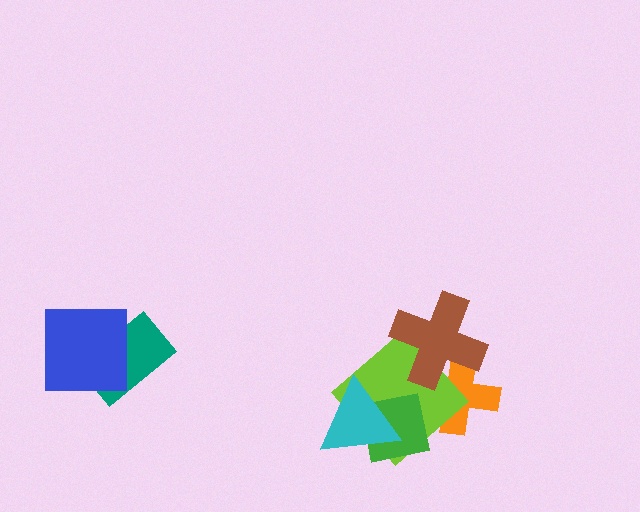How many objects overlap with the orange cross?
3 objects overlap with the orange cross.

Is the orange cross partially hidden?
Yes, it is partially covered by another shape.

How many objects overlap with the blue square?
1 object overlaps with the blue square.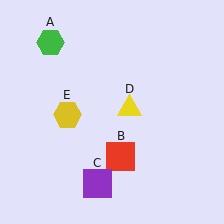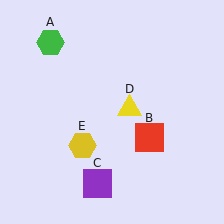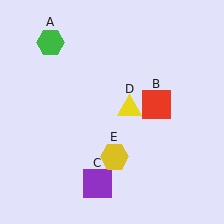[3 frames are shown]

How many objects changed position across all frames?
2 objects changed position: red square (object B), yellow hexagon (object E).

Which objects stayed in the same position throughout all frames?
Green hexagon (object A) and purple square (object C) and yellow triangle (object D) remained stationary.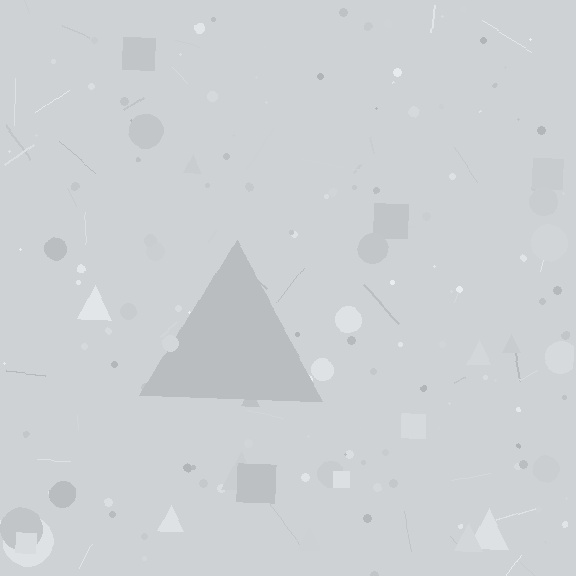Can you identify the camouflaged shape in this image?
The camouflaged shape is a triangle.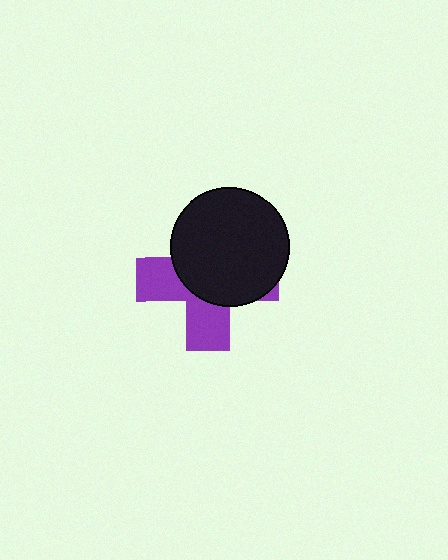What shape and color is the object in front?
The object in front is a black circle.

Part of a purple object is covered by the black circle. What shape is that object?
It is a cross.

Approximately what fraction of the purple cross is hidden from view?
Roughly 59% of the purple cross is hidden behind the black circle.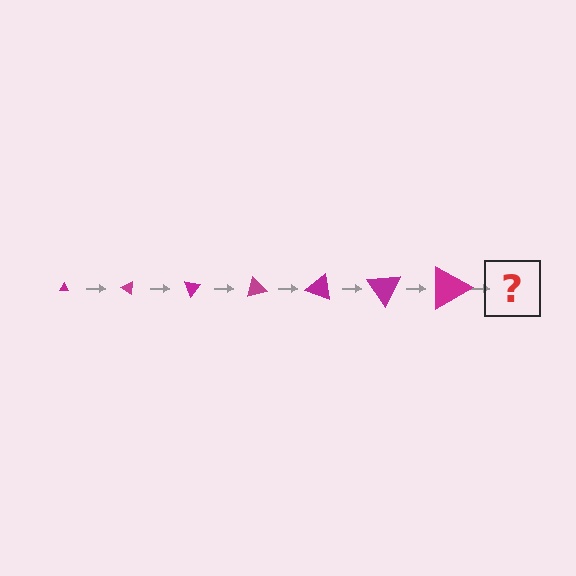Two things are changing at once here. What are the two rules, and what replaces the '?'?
The two rules are that the triangle grows larger each step and it rotates 35 degrees each step. The '?' should be a triangle, larger than the previous one and rotated 245 degrees from the start.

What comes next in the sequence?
The next element should be a triangle, larger than the previous one and rotated 245 degrees from the start.